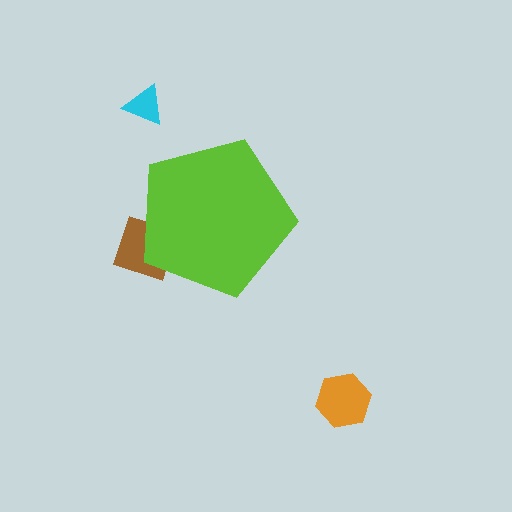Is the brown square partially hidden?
Yes, the brown square is partially hidden behind the lime pentagon.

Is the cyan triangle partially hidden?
No, the cyan triangle is fully visible.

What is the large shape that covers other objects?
A lime pentagon.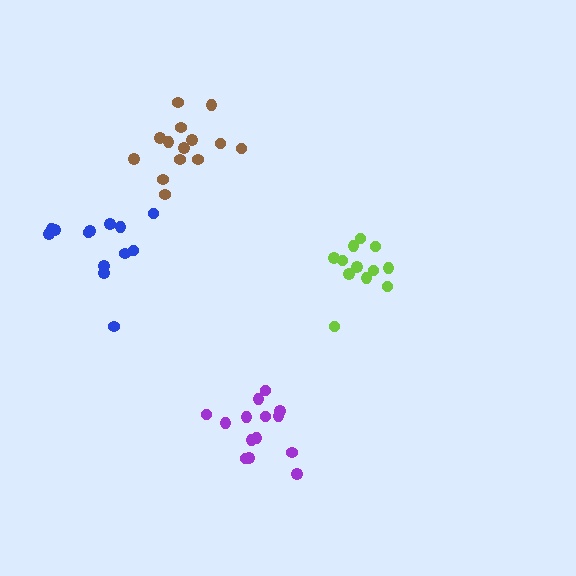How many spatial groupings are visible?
There are 4 spatial groupings.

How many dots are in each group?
Group 1: 14 dots, Group 2: 14 dots, Group 3: 12 dots, Group 4: 13 dots (53 total).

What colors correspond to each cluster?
The clusters are colored: purple, brown, lime, blue.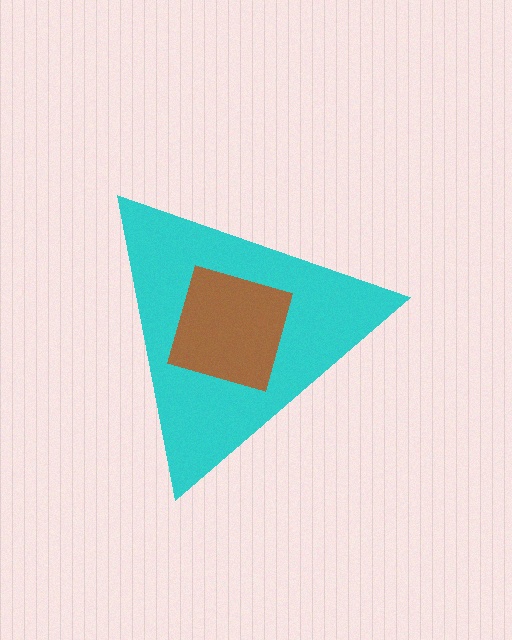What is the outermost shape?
The cyan triangle.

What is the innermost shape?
The brown square.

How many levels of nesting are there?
2.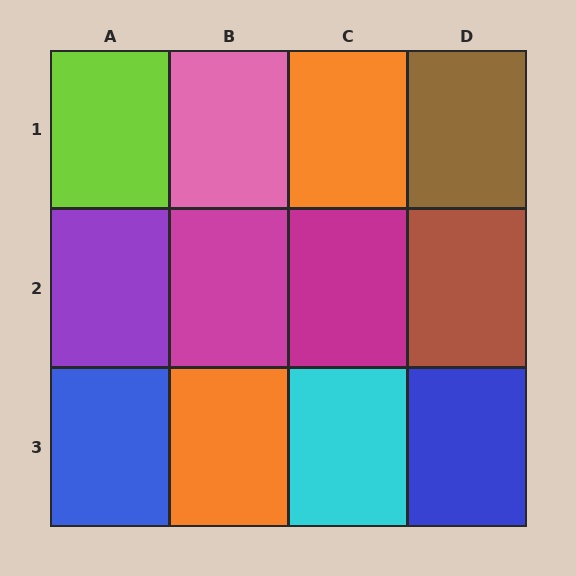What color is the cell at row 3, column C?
Cyan.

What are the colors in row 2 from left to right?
Purple, magenta, magenta, brown.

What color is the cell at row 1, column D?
Brown.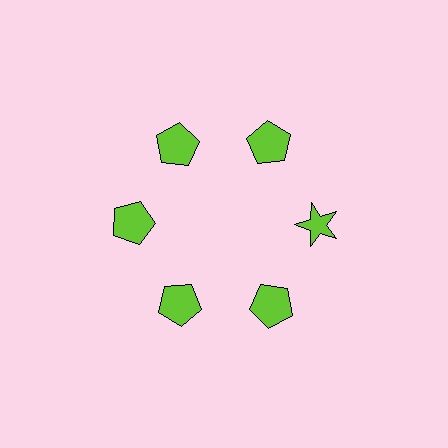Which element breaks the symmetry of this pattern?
The lime star at roughly the 3 o'clock position breaks the symmetry. All other shapes are lime pentagons.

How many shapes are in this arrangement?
There are 6 shapes arranged in a ring pattern.